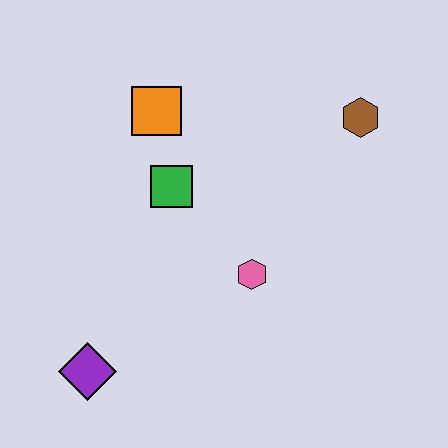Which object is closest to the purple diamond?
The pink hexagon is closest to the purple diamond.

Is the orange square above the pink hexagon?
Yes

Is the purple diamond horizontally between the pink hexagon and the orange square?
No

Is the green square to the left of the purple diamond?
No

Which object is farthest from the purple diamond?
The brown hexagon is farthest from the purple diamond.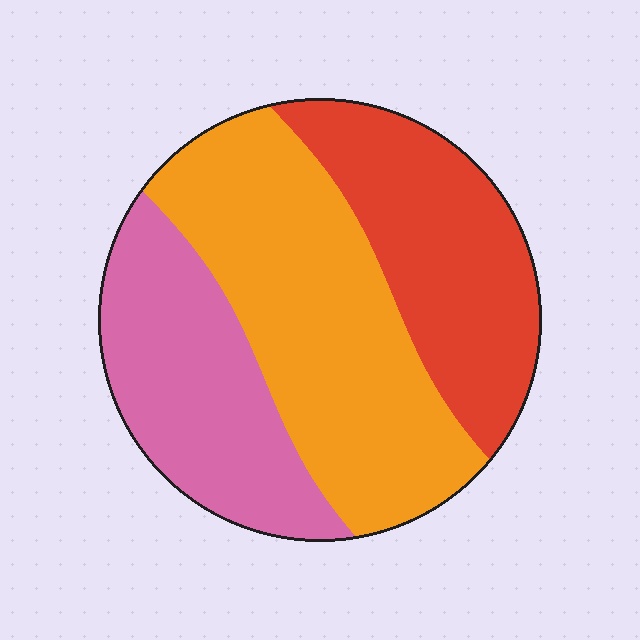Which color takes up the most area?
Orange, at roughly 45%.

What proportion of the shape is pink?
Pink covers 28% of the shape.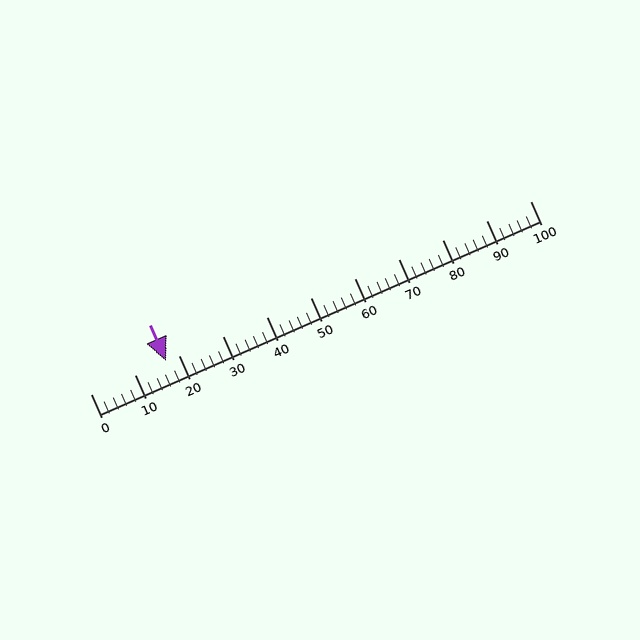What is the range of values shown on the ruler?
The ruler shows values from 0 to 100.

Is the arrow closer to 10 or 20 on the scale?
The arrow is closer to 20.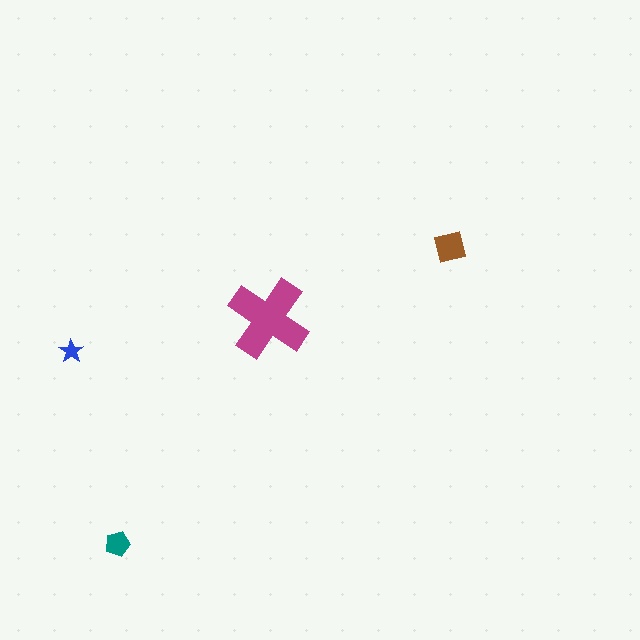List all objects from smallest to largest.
The blue star, the teal pentagon, the brown square, the magenta cross.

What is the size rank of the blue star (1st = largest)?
4th.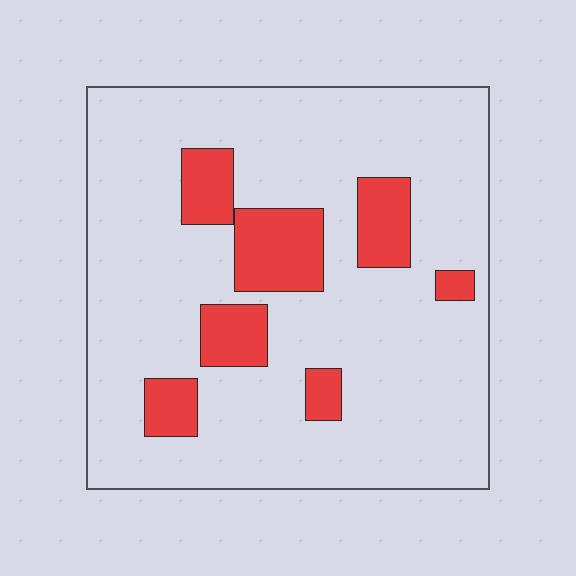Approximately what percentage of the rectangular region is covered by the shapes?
Approximately 15%.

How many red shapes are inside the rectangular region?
7.